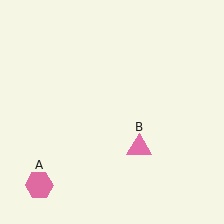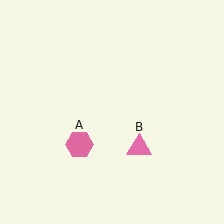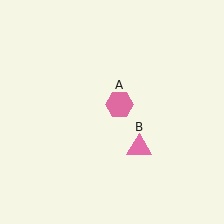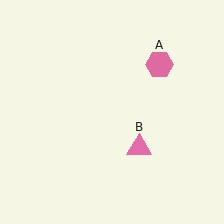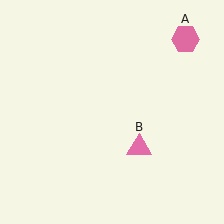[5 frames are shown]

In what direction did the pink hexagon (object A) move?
The pink hexagon (object A) moved up and to the right.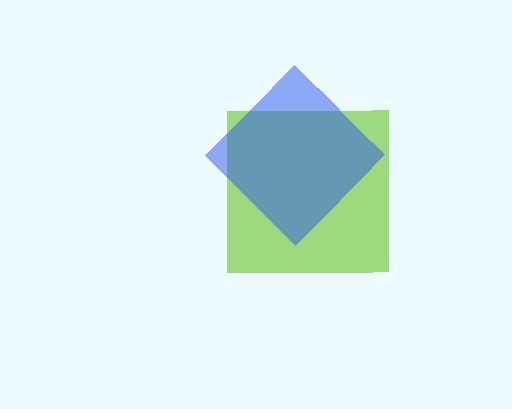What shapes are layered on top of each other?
The layered shapes are: a lime square, a blue diamond.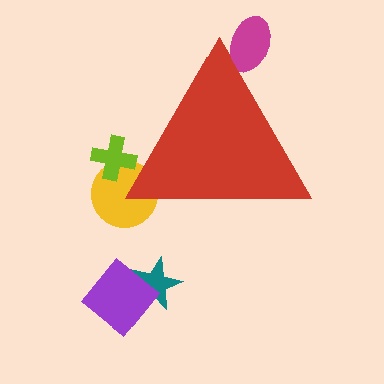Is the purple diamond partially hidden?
No, the purple diamond is fully visible.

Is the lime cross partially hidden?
Yes, the lime cross is partially hidden behind the red triangle.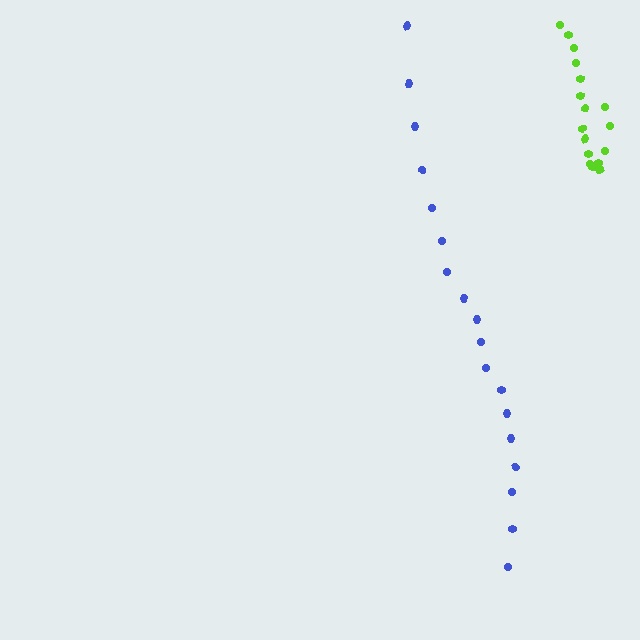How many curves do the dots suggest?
There are 2 distinct paths.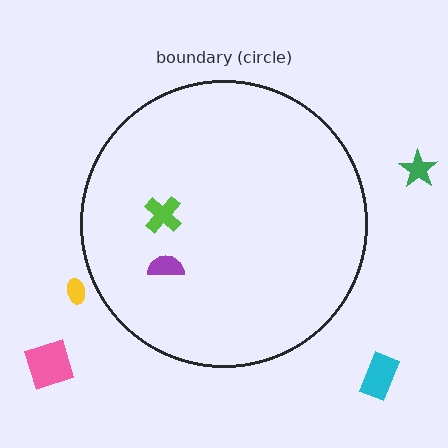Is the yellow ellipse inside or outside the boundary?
Outside.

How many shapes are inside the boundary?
2 inside, 4 outside.